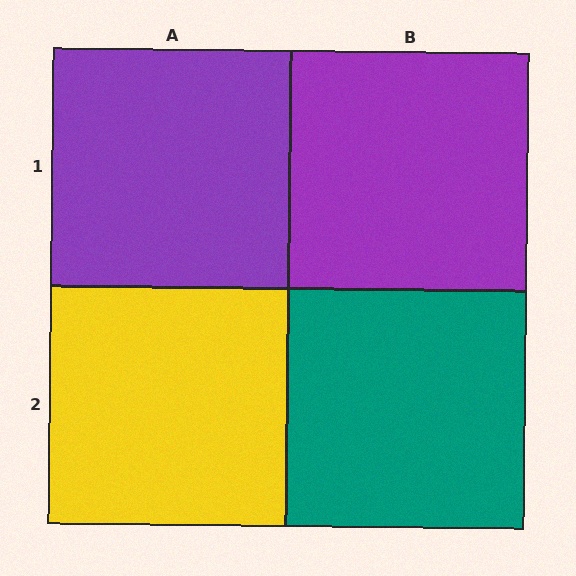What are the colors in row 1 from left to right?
Purple, purple.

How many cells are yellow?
1 cell is yellow.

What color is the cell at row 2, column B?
Teal.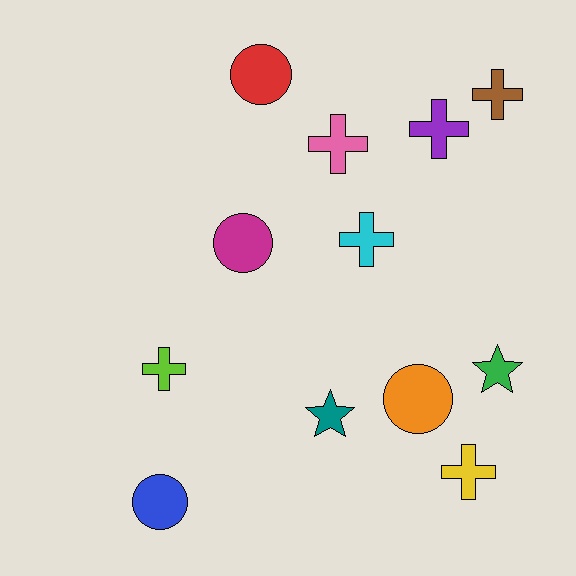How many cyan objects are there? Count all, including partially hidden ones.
There is 1 cyan object.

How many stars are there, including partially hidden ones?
There are 2 stars.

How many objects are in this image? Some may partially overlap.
There are 12 objects.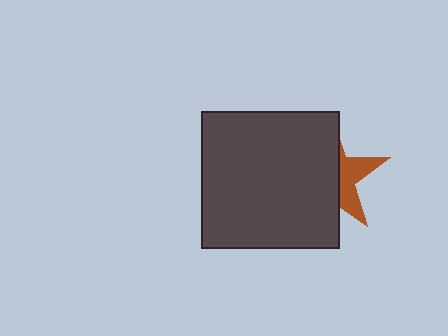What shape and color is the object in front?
The object in front is a dark gray rectangle.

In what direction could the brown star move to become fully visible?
The brown star could move right. That would shift it out from behind the dark gray rectangle entirely.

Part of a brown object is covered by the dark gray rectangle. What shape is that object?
It is a star.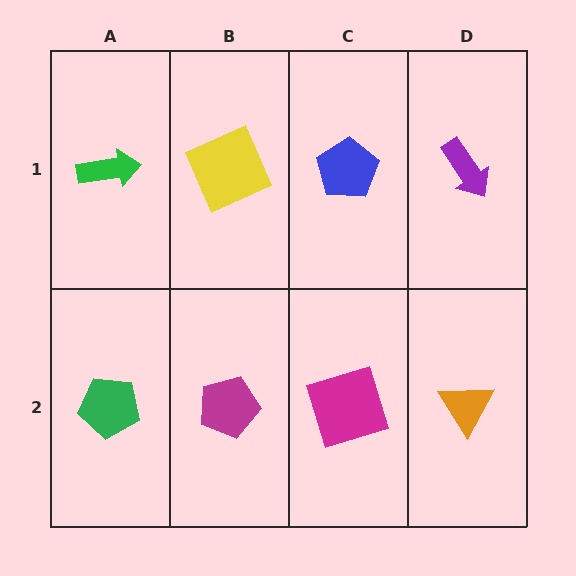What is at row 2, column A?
A green pentagon.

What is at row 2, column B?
A magenta pentagon.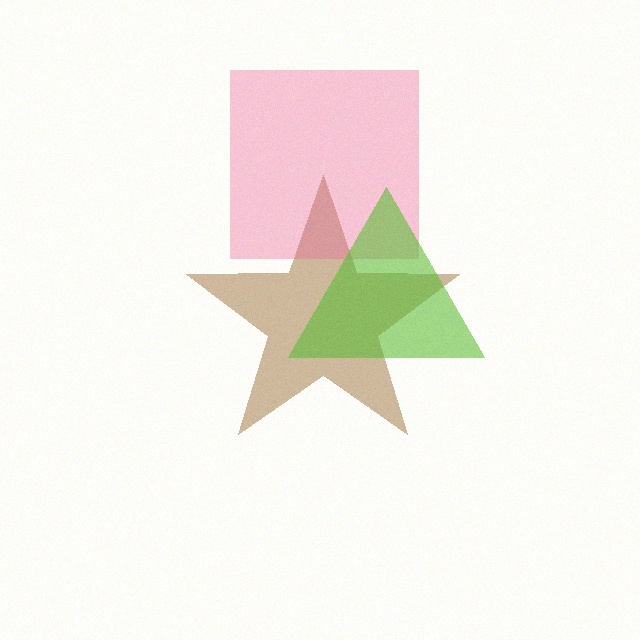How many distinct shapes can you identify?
There are 3 distinct shapes: a brown star, a pink square, a lime triangle.